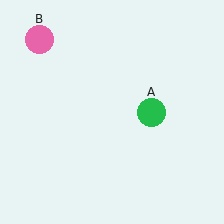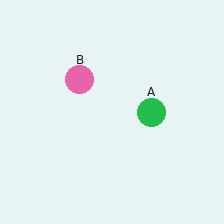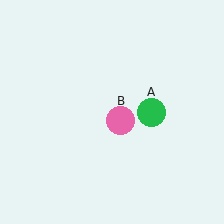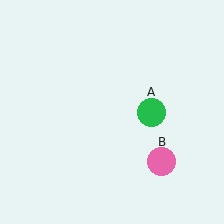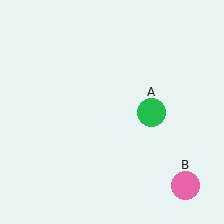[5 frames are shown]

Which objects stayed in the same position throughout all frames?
Green circle (object A) remained stationary.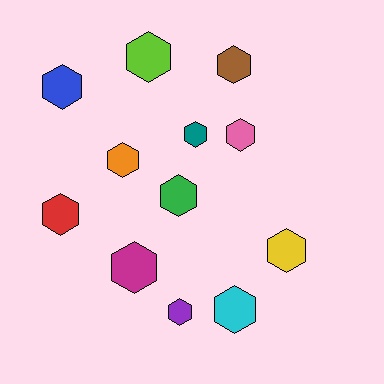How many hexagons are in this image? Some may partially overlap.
There are 12 hexagons.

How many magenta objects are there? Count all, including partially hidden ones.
There is 1 magenta object.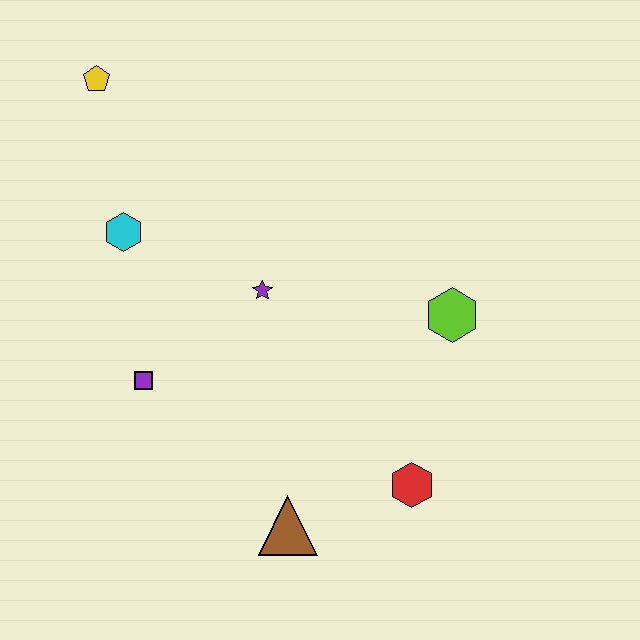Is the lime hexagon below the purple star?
Yes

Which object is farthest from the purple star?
The yellow pentagon is farthest from the purple star.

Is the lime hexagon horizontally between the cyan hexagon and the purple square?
No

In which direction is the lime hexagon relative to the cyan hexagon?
The lime hexagon is to the right of the cyan hexagon.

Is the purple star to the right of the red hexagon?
No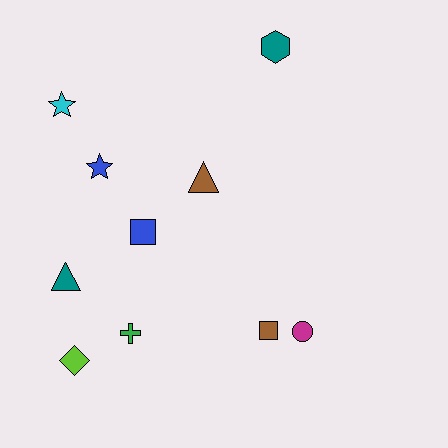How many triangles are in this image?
There are 2 triangles.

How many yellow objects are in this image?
There are no yellow objects.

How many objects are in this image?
There are 10 objects.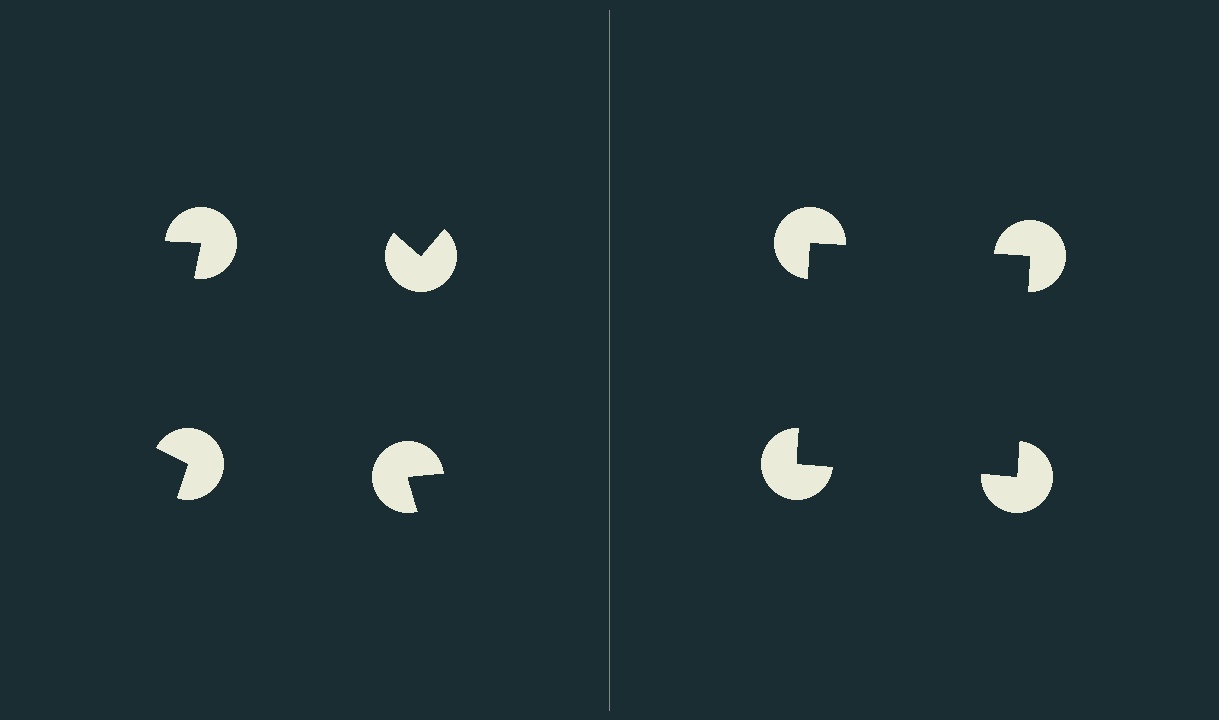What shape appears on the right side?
An illusory square.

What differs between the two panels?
The pac-man discs are positioned identically on both sides; only the wedge orientations differ. On the right they align to a square; on the left they are misaligned.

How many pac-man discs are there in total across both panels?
8 — 4 on each side.